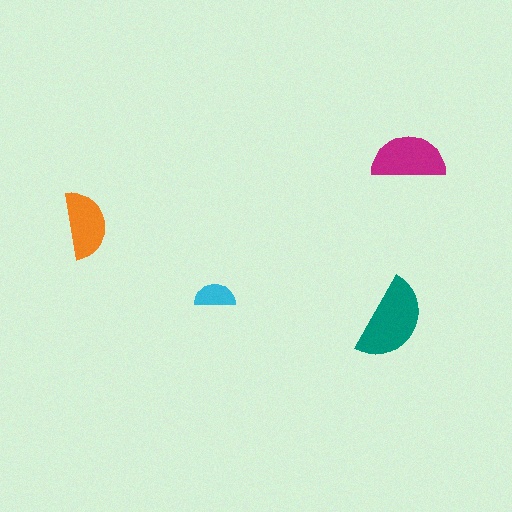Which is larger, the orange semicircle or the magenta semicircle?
The magenta one.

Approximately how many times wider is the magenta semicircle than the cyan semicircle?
About 2 times wider.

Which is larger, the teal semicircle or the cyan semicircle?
The teal one.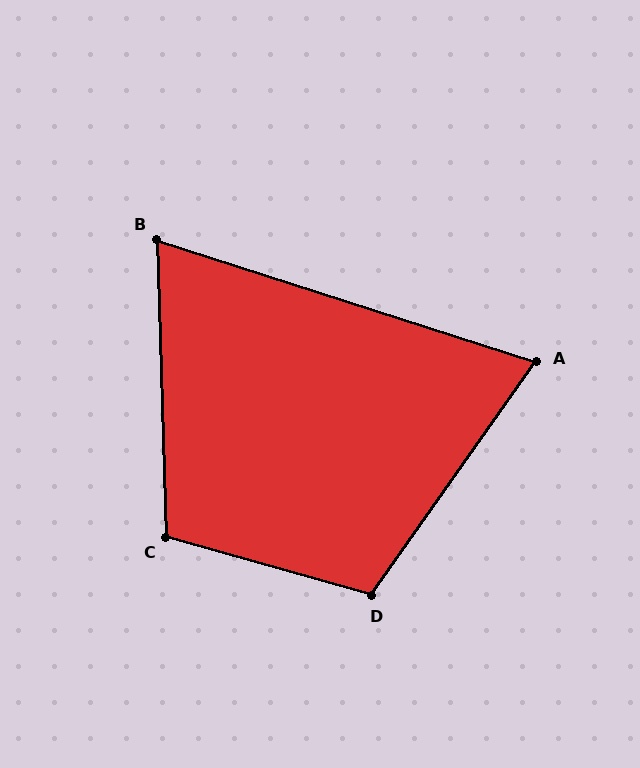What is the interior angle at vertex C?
Approximately 107 degrees (obtuse).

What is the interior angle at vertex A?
Approximately 73 degrees (acute).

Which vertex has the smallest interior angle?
B, at approximately 71 degrees.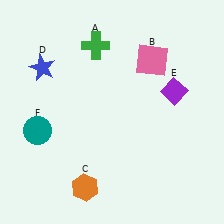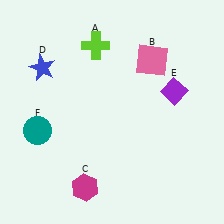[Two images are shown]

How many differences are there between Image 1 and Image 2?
There are 2 differences between the two images.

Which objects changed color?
A changed from green to lime. C changed from orange to magenta.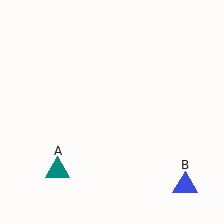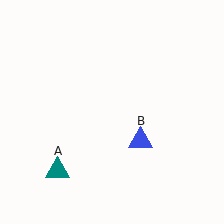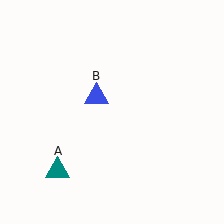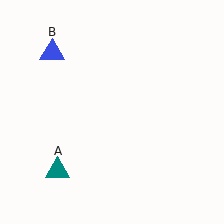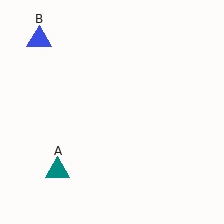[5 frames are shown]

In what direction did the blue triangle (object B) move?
The blue triangle (object B) moved up and to the left.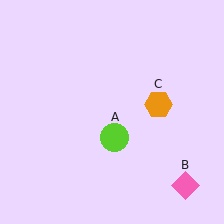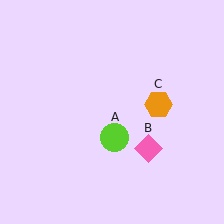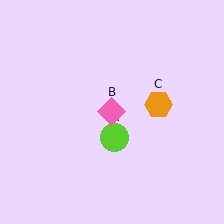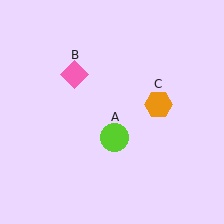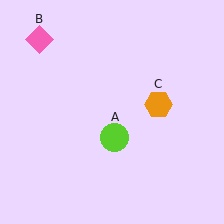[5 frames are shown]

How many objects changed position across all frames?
1 object changed position: pink diamond (object B).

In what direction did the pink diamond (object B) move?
The pink diamond (object B) moved up and to the left.